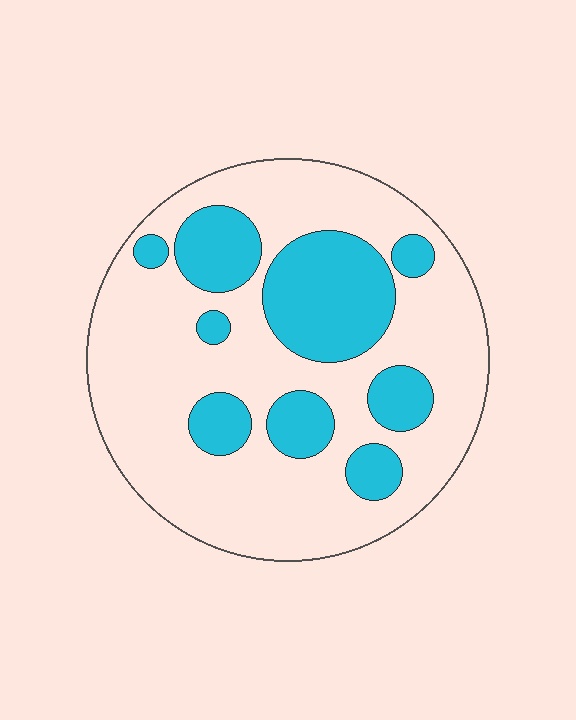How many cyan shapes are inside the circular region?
9.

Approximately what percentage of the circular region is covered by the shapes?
Approximately 30%.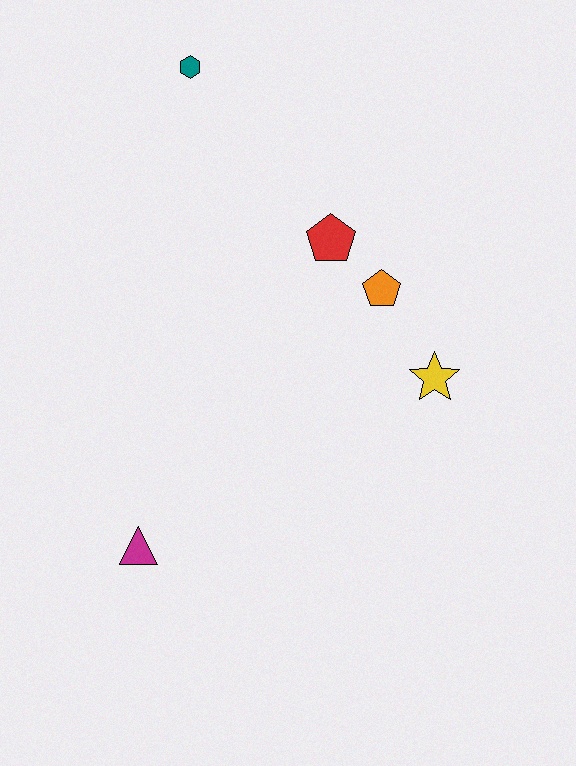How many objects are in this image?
There are 5 objects.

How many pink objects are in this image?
There are no pink objects.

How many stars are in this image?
There is 1 star.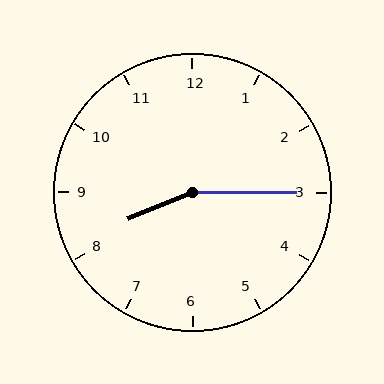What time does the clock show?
8:15.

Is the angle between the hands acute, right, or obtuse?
It is obtuse.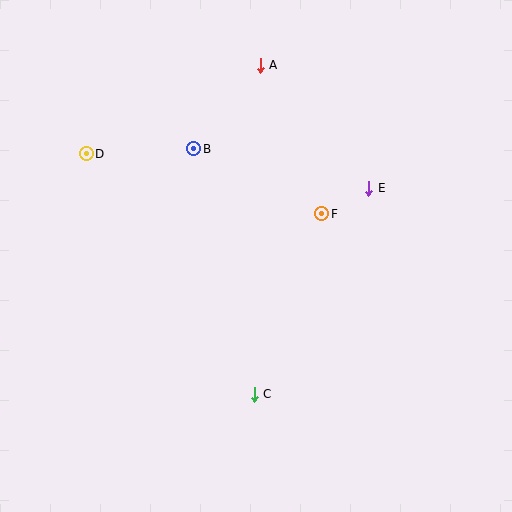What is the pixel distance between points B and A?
The distance between B and A is 107 pixels.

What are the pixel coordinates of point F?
Point F is at (322, 214).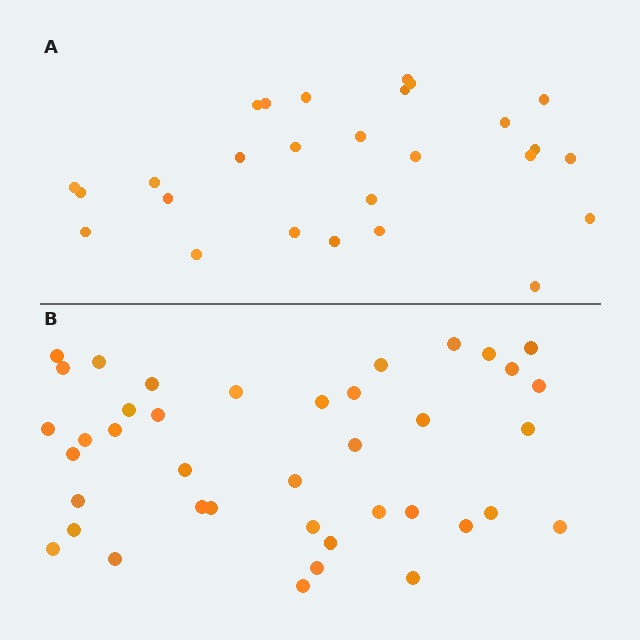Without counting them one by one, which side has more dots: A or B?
Region B (the bottom region) has more dots.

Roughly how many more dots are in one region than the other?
Region B has approximately 15 more dots than region A.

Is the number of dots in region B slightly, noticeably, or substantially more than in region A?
Region B has substantially more. The ratio is roughly 1.5 to 1.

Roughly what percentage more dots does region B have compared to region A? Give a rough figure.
About 50% more.